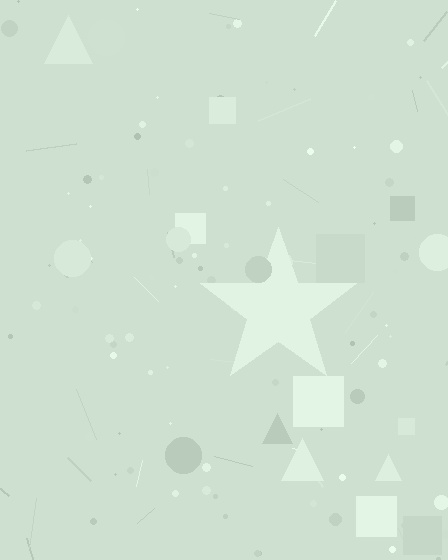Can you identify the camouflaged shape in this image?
The camouflaged shape is a star.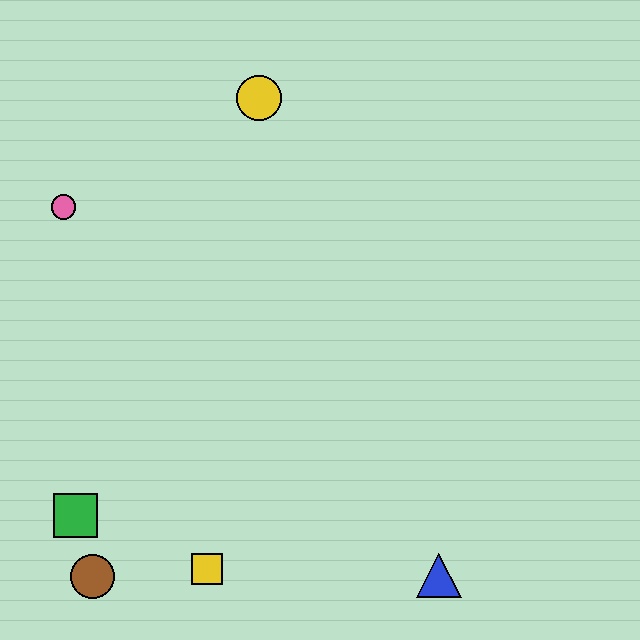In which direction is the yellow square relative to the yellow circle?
The yellow square is below the yellow circle.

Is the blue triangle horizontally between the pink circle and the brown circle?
No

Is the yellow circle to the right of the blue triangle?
No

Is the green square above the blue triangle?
Yes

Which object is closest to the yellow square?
The brown circle is closest to the yellow square.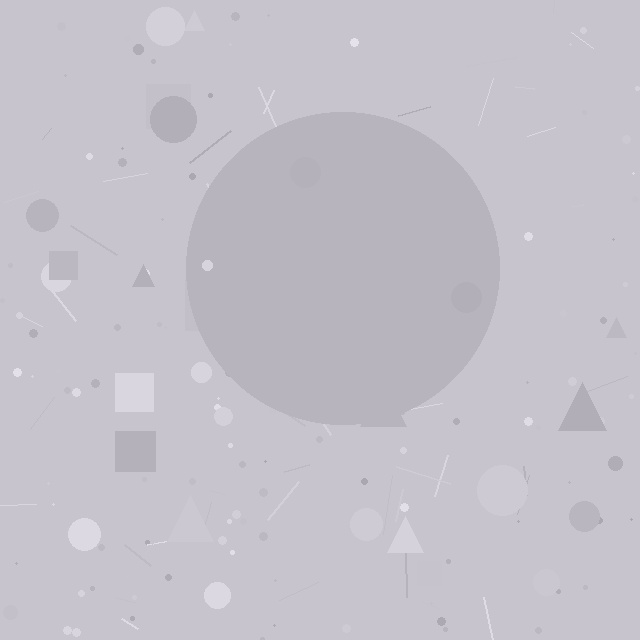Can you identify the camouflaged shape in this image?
The camouflaged shape is a circle.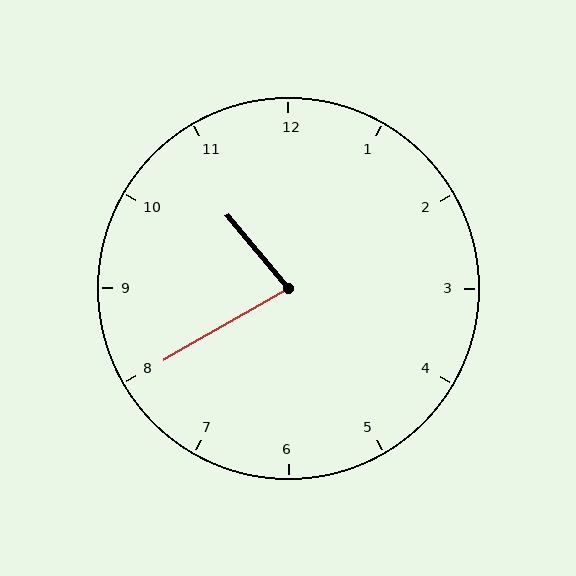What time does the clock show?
10:40.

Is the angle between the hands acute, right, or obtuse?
It is acute.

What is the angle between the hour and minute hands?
Approximately 80 degrees.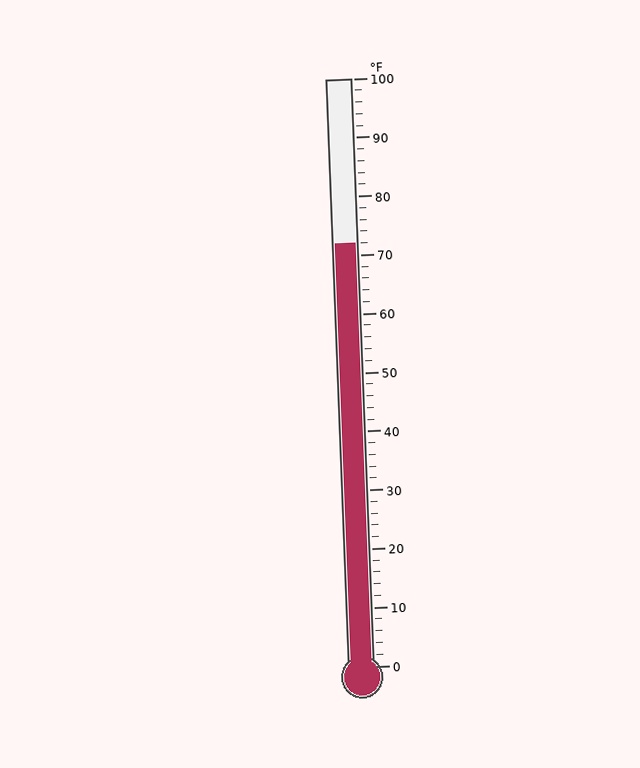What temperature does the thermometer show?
The thermometer shows approximately 72°F.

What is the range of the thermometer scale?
The thermometer scale ranges from 0°F to 100°F.